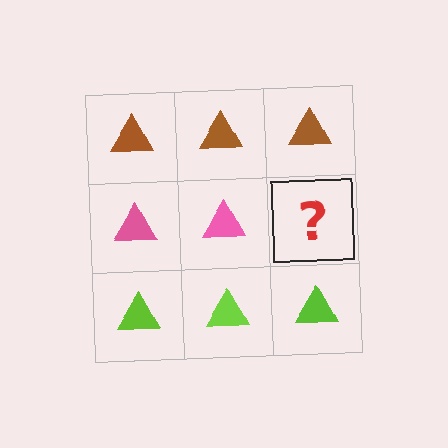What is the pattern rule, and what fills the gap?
The rule is that each row has a consistent color. The gap should be filled with a pink triangle.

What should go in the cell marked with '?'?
The missing cell should contain a pink triangle.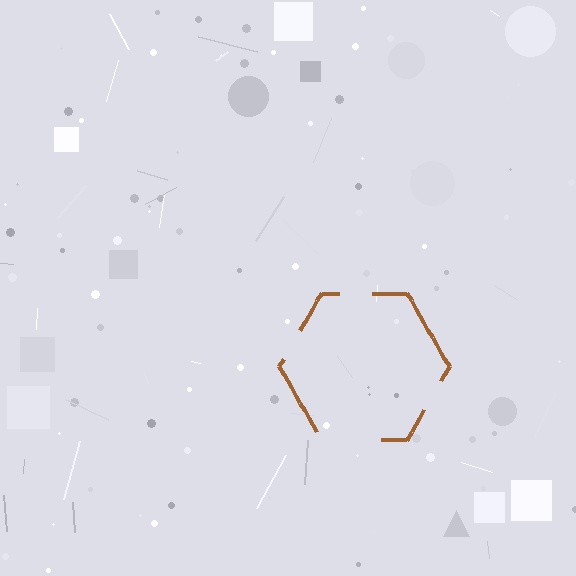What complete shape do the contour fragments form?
The contour fragments form a hexagon.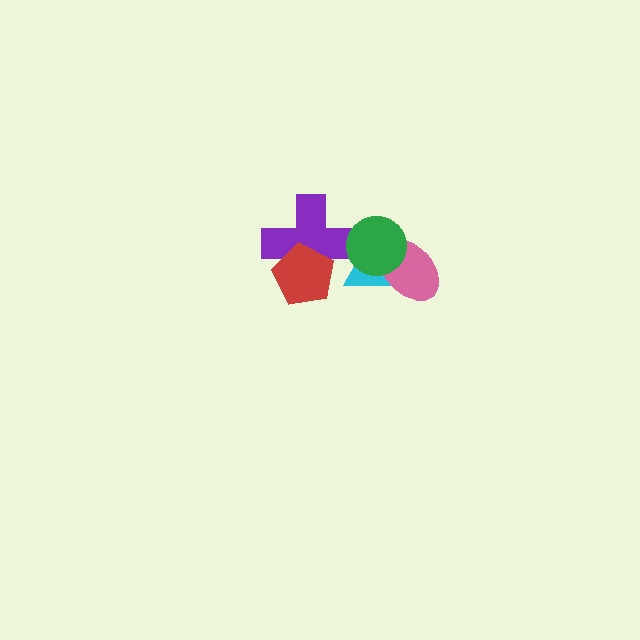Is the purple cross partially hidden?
Yes, it is partially covered by another shape.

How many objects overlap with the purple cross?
3 objects overlap with the purple cross.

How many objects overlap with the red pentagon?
1 object overlaps with the red pentagon.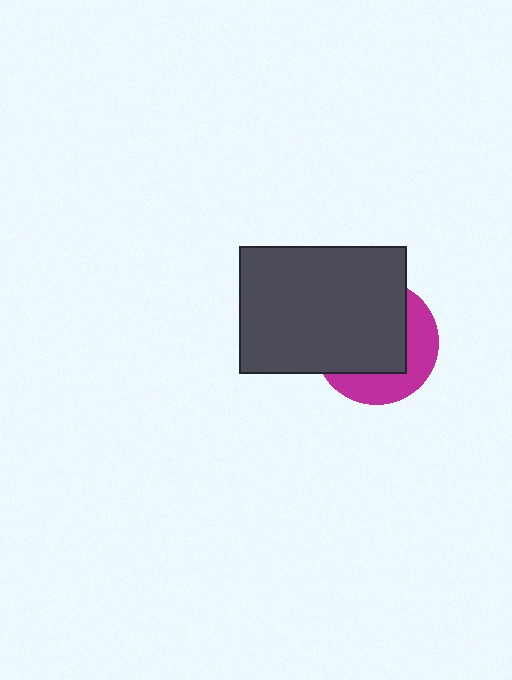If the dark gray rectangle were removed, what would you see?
You would see the complete magenta circle.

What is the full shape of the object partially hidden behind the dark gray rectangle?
The partially hidden object is a magenta circle.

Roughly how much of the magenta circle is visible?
A small part of it is visible (roughly 37%).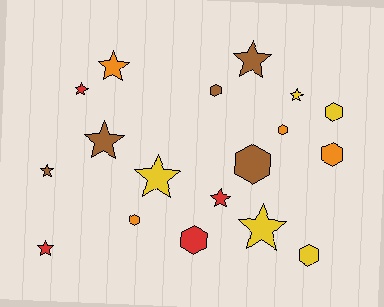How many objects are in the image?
There are 18 objects.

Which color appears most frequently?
Brown, with 5 objects.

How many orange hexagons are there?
There are 3 orange hexagons.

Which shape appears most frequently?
Star, with 10 objects.